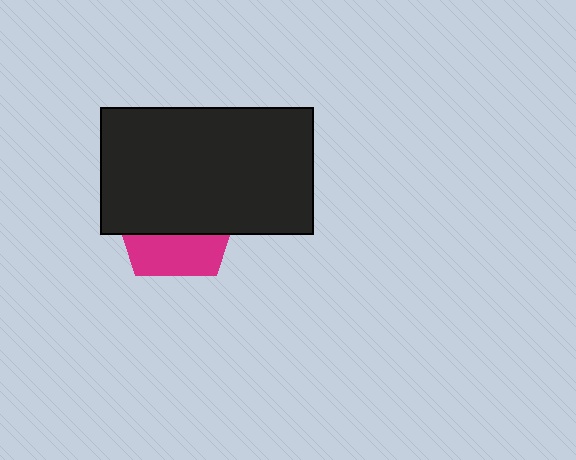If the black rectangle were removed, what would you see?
You would see the complete magenta pentagon.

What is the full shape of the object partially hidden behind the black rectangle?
The partially hidden object is a magenta pentagon.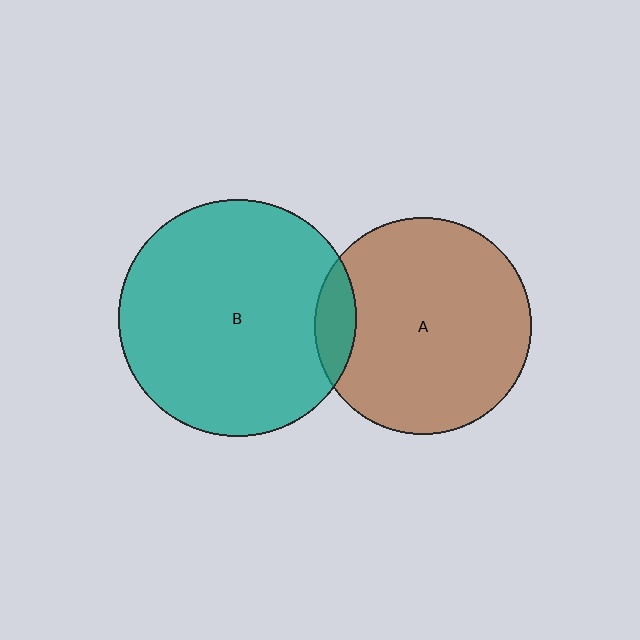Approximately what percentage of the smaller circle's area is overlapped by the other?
Approximately 10%.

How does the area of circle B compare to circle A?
Approximately 1.2 times.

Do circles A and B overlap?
Yes.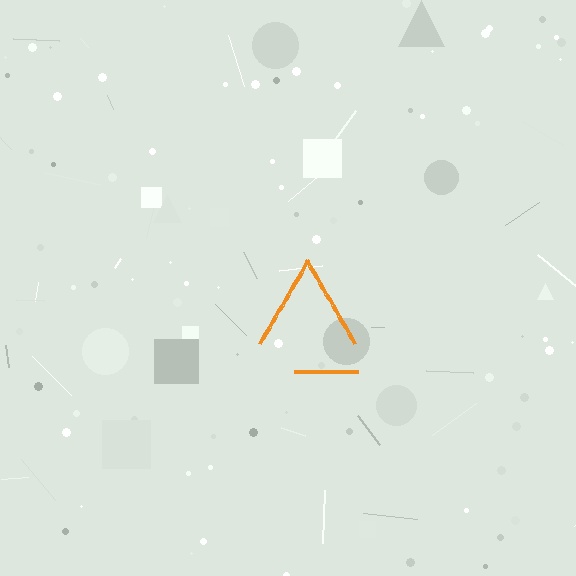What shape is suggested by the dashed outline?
The dashed outline suggests a triangle.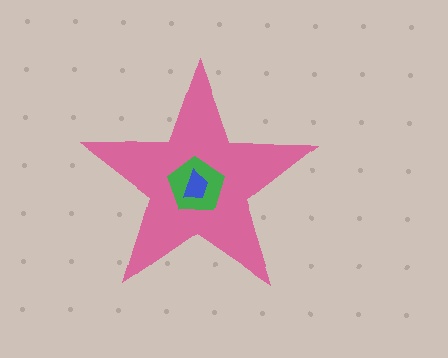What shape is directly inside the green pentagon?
The blue trapezoid.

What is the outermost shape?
The pink star.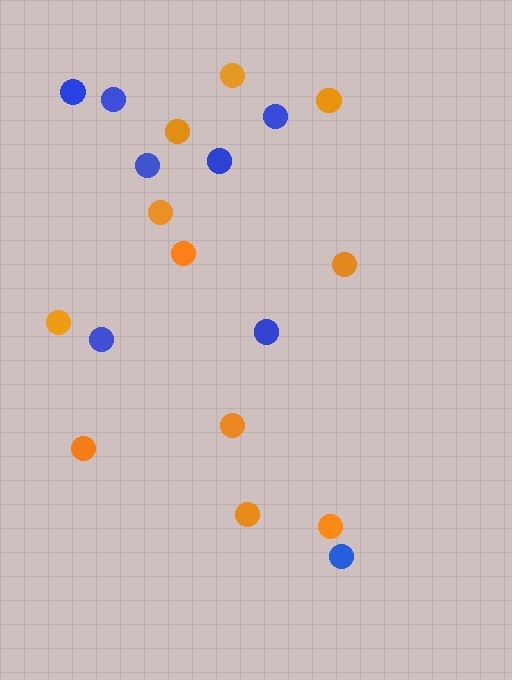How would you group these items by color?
There are 2 groups: one group of blue circles (8) and one group of orange circles (11).